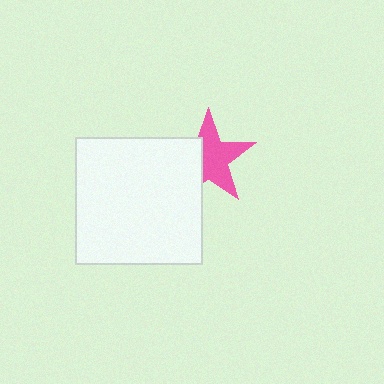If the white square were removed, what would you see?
You would see the complete pink star.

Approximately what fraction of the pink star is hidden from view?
Roughly 38% of the pink star is hidden behind the white square.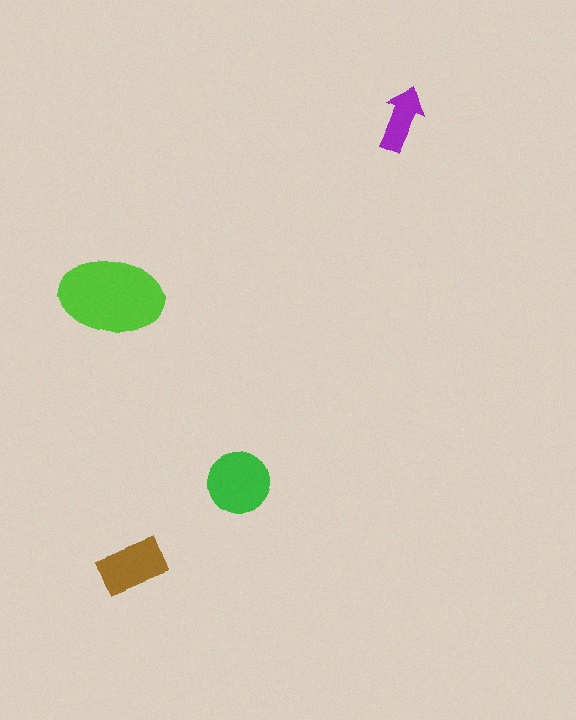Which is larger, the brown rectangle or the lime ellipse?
The lime ellipse.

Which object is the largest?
The lime ellipse.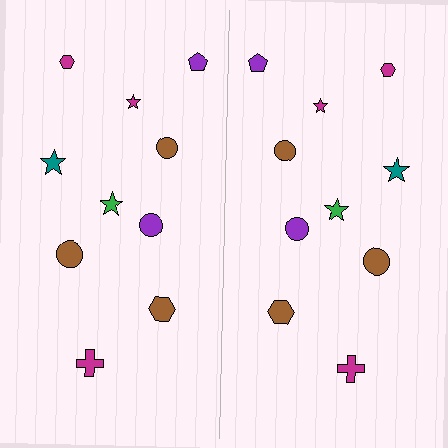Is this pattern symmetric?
Yes, this pattern has bilateral (reflection) symmetry.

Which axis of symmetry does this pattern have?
The pattern has a vertical axis of symmetry running through the center of the image.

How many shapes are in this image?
There are 20 shapes in this image.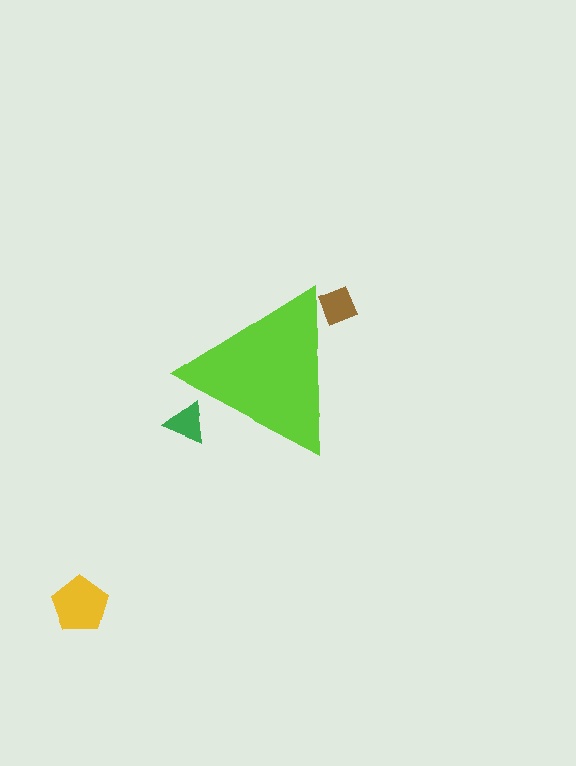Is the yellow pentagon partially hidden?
No, the yellow pentagon is fully visible.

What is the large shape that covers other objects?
A lime triangle.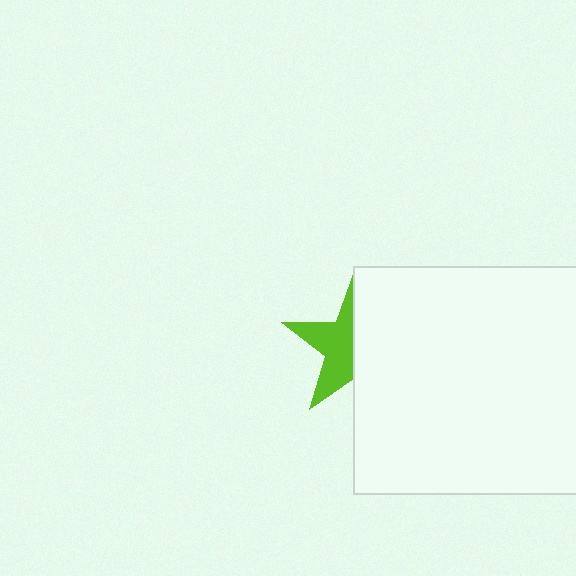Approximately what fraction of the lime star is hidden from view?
Roughly 53% of the lime star is hidden behind the white square.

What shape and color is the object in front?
The object in front is a white square.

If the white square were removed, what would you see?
You would see the complete lime star.